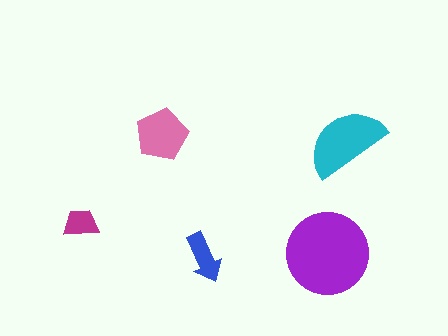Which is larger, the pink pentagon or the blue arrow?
The pink pentagon.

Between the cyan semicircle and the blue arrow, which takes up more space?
The cyan semicircle.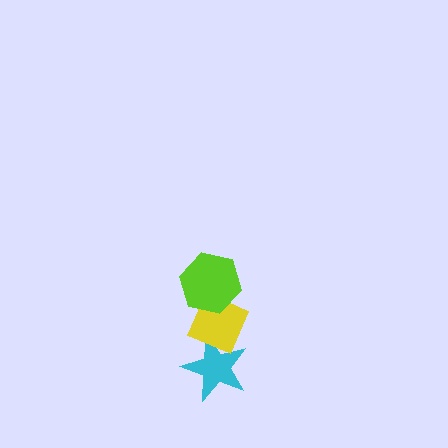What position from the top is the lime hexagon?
The lime hexagon is 1st from the top.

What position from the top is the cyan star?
The cyan star is 3rd from the top.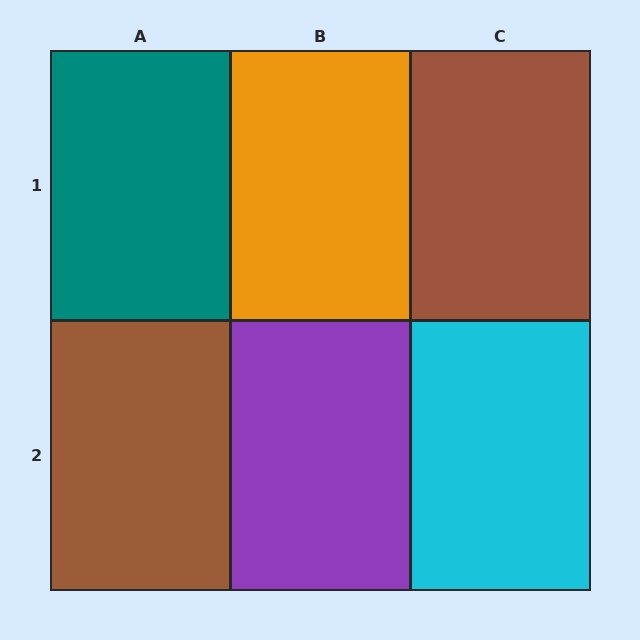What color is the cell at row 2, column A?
Brown.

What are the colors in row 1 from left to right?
Teal, orange, brown.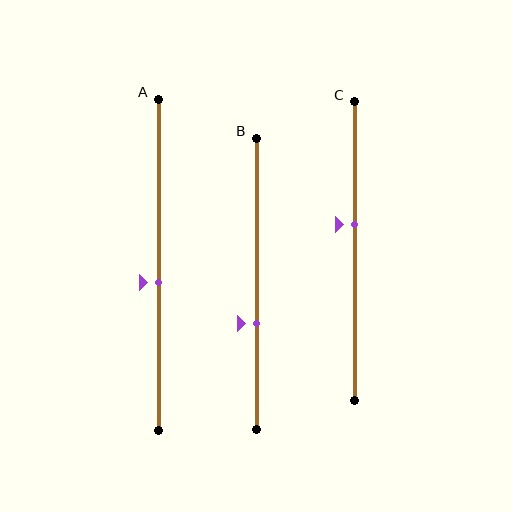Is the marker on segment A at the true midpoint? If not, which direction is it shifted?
No, the marker on segment A is shifted downward by about 5% of the segment length.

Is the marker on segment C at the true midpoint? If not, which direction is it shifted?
No, the marker on segment C is shifted upward by about 9% of the segment length.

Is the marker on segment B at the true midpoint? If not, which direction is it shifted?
No, the marker on segment B is shifted downward by about 14% of the segment length.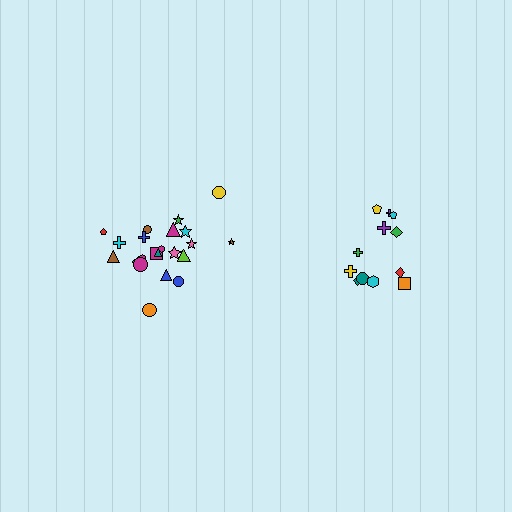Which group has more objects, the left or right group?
The left group.